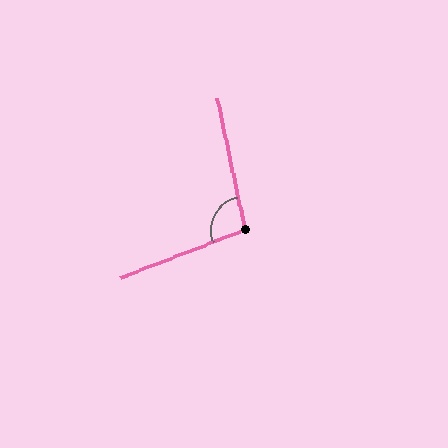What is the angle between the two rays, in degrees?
Approximately 99 degrees.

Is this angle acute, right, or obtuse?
It is obtuse.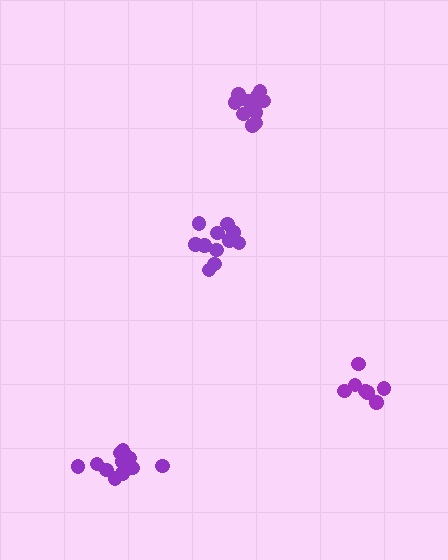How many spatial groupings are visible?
There are 4 spatial groupings.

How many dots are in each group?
Group 1: 13 dots, Group 2: 13 dots, Group 3: 11 dots, Group 4: 7 dots (44 total).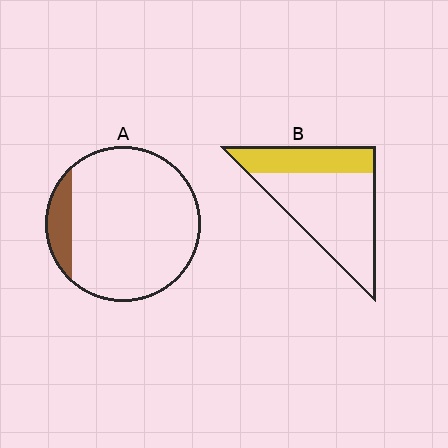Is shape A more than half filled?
No.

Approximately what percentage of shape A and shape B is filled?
A is approximately 10% and B is approximately 30%.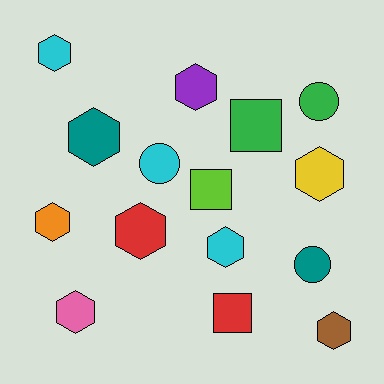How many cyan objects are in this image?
There are 3 cyan objects.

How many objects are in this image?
There are 15 objects.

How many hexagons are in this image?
There are 9 hexagons.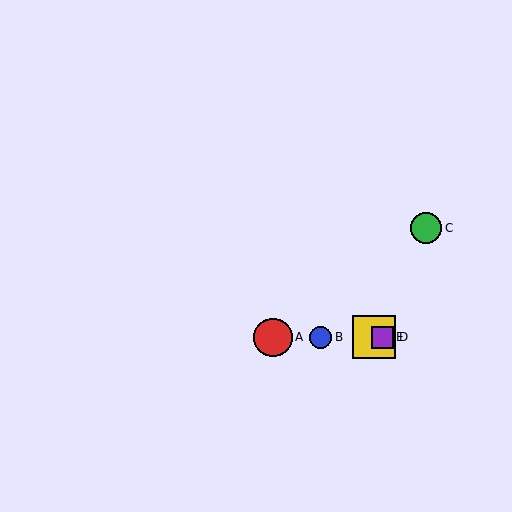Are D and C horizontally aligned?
No, D is at y≈337 and C is at y≈228.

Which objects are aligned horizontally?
Objects A, B, D, E are aligned horizontally.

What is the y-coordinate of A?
Object A is at y≈337.